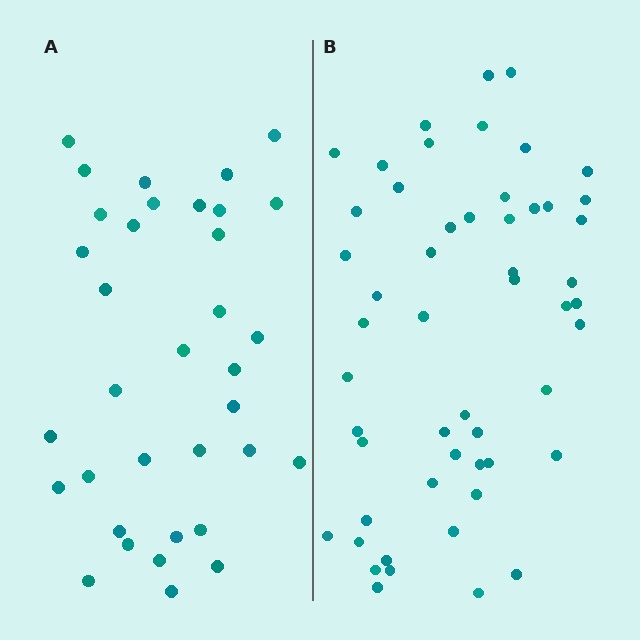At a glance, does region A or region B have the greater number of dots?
Region B (the right region) has more dots.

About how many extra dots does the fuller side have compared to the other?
Region B has approximately 20 more dots than region A.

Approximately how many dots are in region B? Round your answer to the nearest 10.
About 50 dots. (The exact count is 53, which rounds to 50.)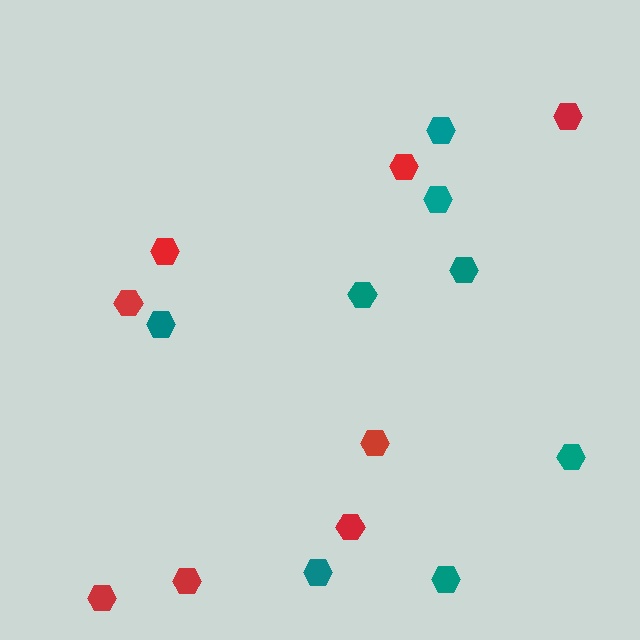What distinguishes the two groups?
There are 2 groups: one group of teal hexagons (8) and one group of red hexagons (8).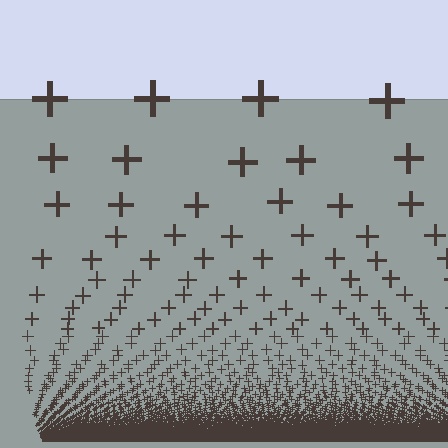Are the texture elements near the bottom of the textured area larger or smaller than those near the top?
Smaller. The gradient is inverted — elements near the bottom are smaller and denser.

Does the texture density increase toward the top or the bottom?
Density increases toward the bottom.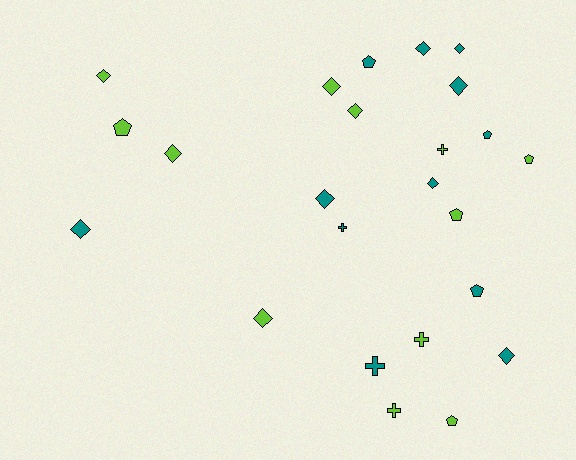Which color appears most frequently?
Lime, with 12 objects.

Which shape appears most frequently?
Diamond, with 12 objects.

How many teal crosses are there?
There are 2 teal crosses.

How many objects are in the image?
There are 24 objects.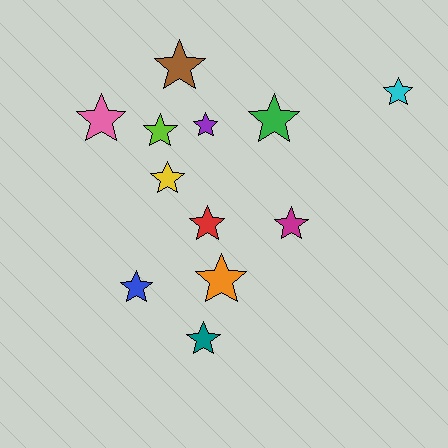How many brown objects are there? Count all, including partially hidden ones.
There is 1 brown object.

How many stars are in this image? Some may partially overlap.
There are 12 stars.